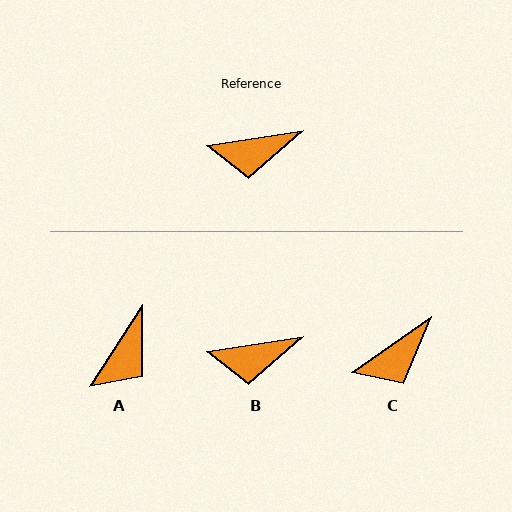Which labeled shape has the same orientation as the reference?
B.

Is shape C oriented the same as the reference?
No, it is off by about 26 degrees.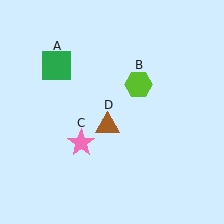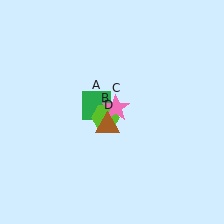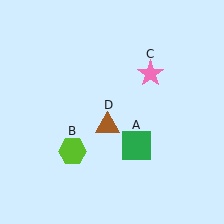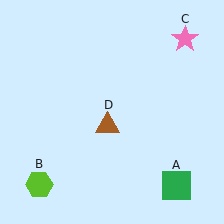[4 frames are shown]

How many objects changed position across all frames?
3 objects changed position: green square (object A), lime hexagon (object B), pink star (object C).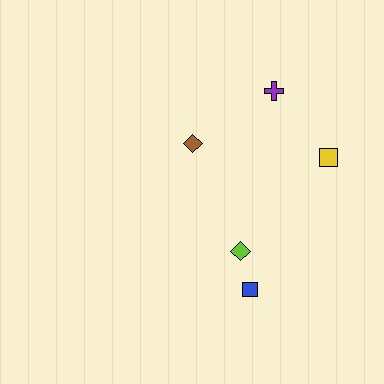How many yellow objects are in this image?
There is 1 yellow object.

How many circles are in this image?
There are no circles.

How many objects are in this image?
There are 5 objects.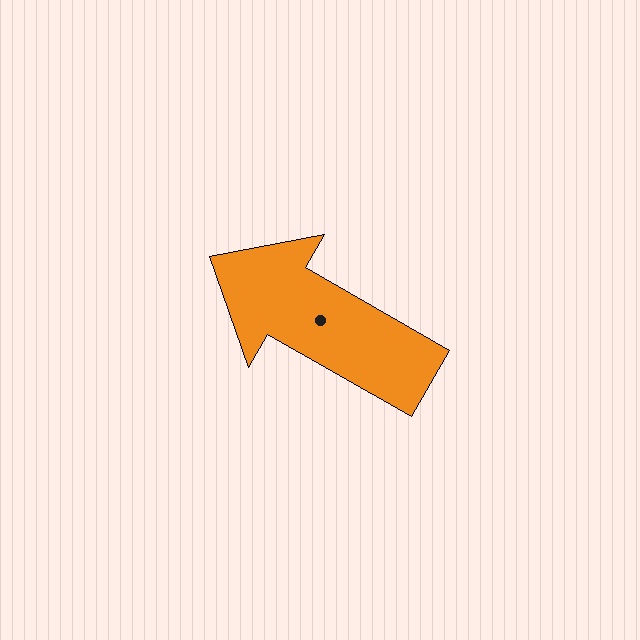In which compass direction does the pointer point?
Northwest.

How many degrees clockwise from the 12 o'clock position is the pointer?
Approximately 300 degrees.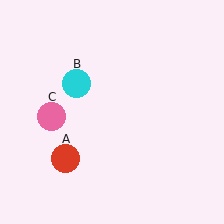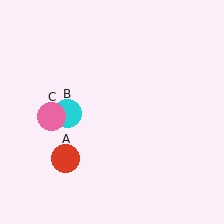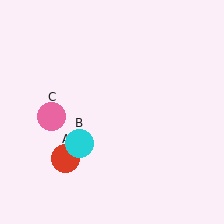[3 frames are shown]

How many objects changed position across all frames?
1 object changed position: cyan circle (object B).